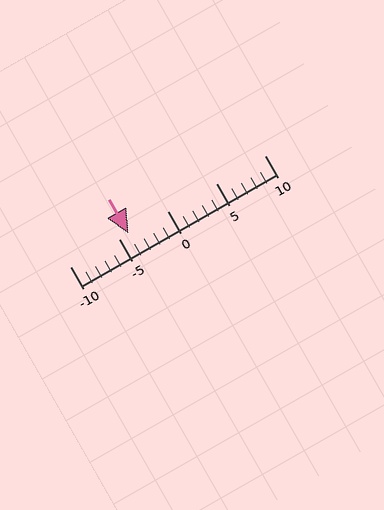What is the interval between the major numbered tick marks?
The major tick marks are spaced 5 units apart.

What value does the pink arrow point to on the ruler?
The pink arrow points to approximately -4.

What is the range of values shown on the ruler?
The ruler shows values from -10 to 10.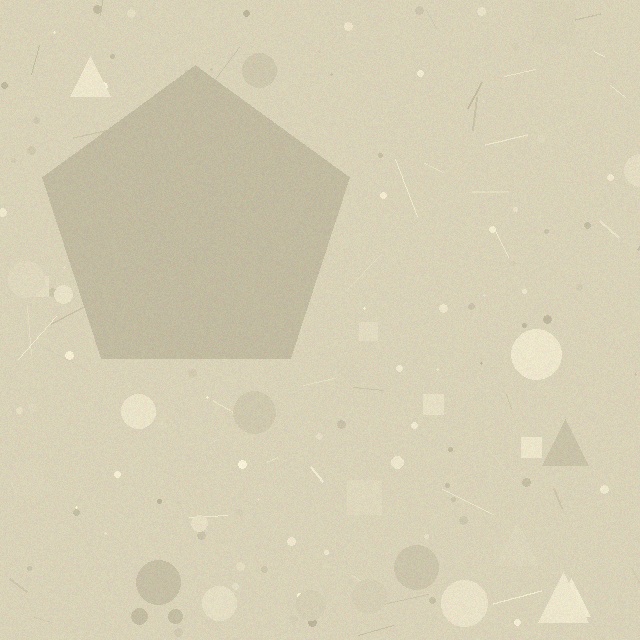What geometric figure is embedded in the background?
A pentagon is embedded in the background.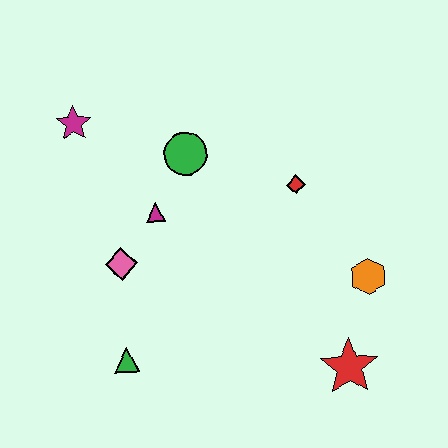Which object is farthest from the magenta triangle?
The red star is farthest from the magenta triangle.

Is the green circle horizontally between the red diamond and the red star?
No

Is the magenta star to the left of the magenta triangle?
Yes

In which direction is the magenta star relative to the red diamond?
The magenta star is to the left of the red diamond.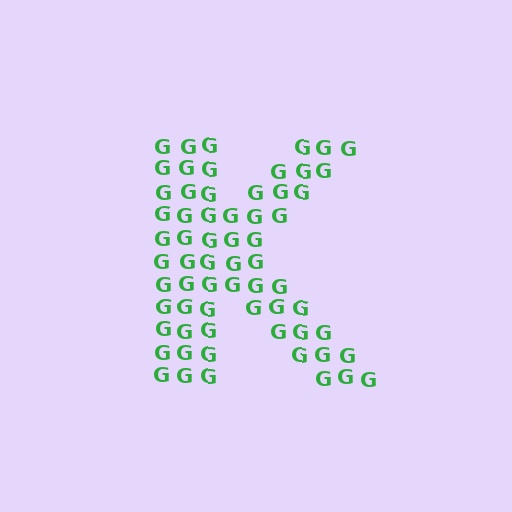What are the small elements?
The small elements are letter G's.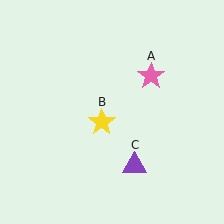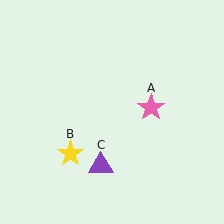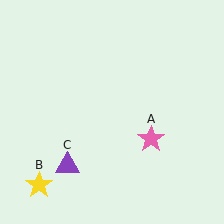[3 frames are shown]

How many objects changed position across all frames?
3 objects changed position: pink star (object A), yellow star (object B), purple triangle (object C).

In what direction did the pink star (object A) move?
The pink star (object A) moved down.